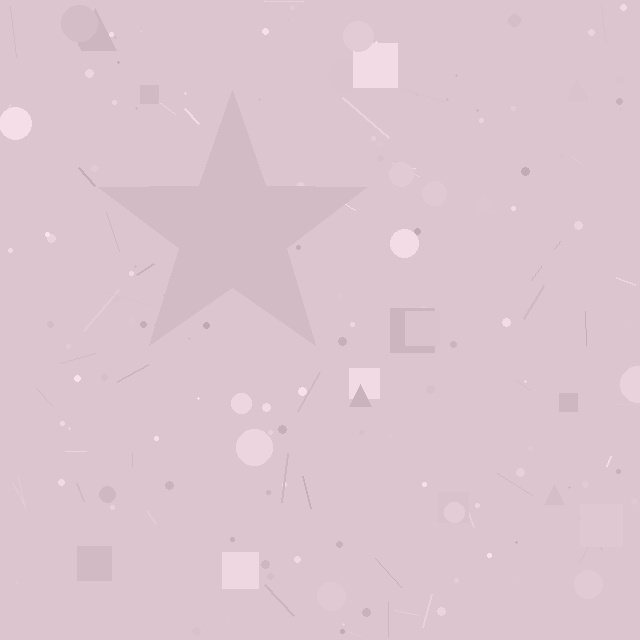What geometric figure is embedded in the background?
A star is embedded in the background.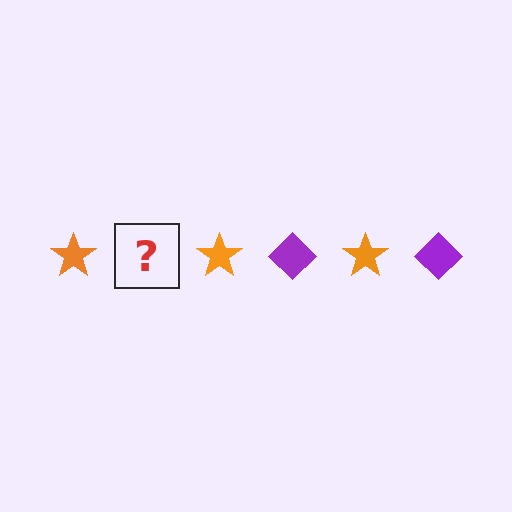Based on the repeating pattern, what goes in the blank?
The blank should be a purple diamond.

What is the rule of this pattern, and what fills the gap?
The rule is that the pattern alternates between orange star and purple diamond. The gap should be filled with a purple diamond.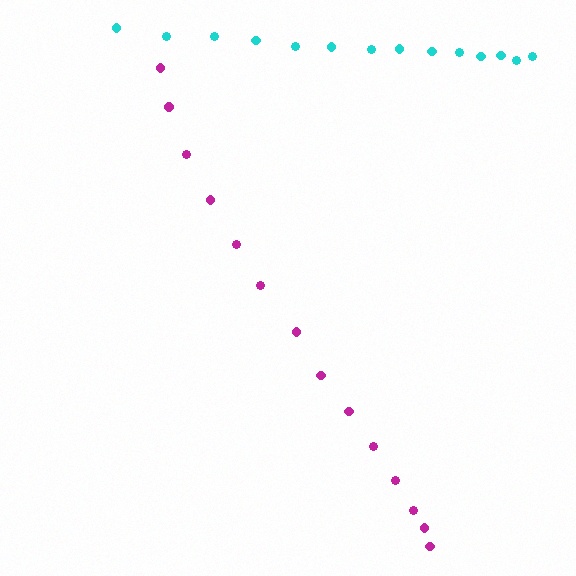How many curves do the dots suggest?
There are 2 distinct paths.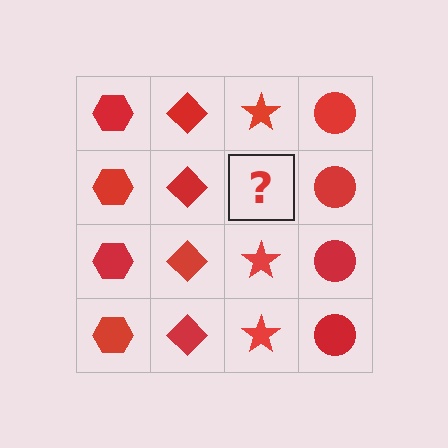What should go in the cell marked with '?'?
The missing cell should contain a red star.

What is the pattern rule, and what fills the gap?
The rule is that each column has a consistent shape. The gap should be filled with a red star.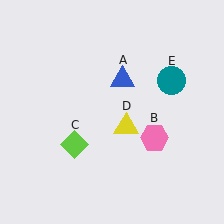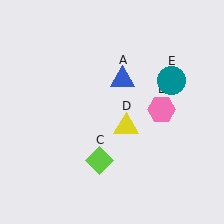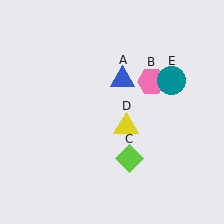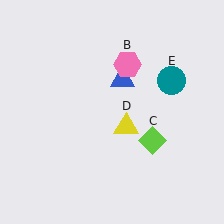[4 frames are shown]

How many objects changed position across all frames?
2 objects changed position: pink hexagon (object B), lime diamond (object C).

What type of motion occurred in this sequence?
The pink hexagon (object B), lime diamond (object C) rotated counterclockwise around the center of the scene.